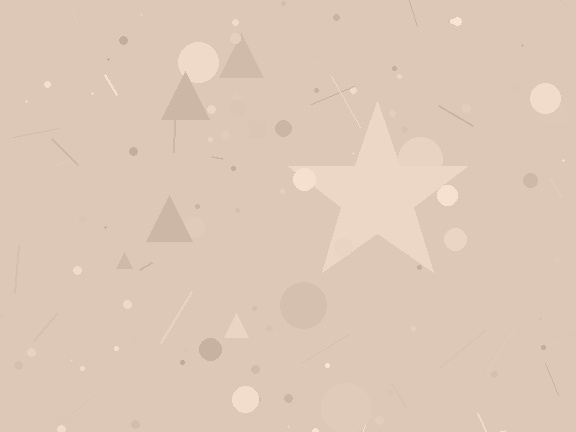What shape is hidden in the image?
A star is hidden in the image.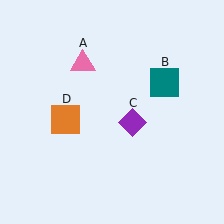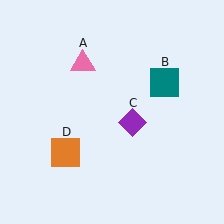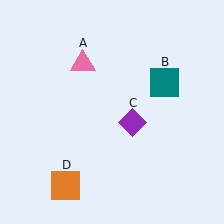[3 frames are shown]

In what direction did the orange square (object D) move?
The orange square (object D) moved down.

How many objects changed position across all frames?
1 object changed position: orange square (object D).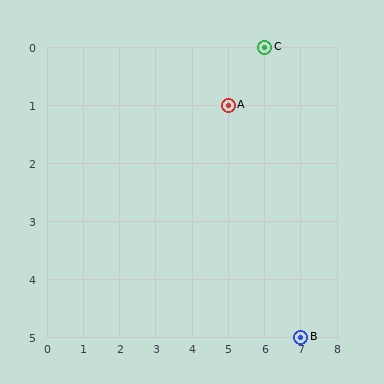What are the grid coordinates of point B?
Point B is at grid coordinates (7, 5).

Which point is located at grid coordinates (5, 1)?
Point A is at (5, 1).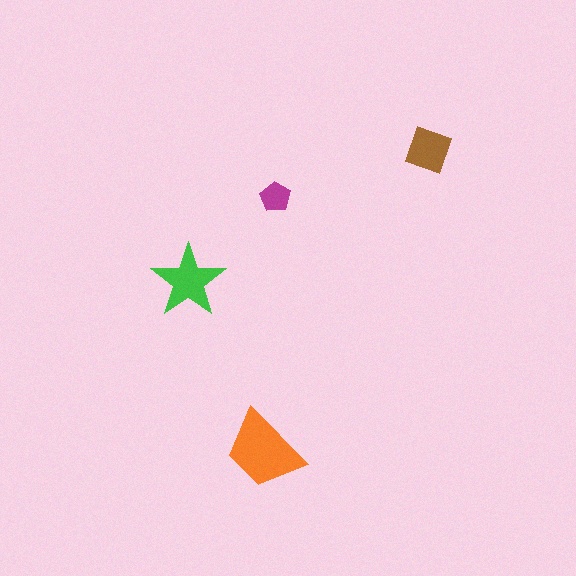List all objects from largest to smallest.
The orange trapezoid, the green star, the brown square, the magenta pentagon.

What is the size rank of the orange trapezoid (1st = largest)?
1st.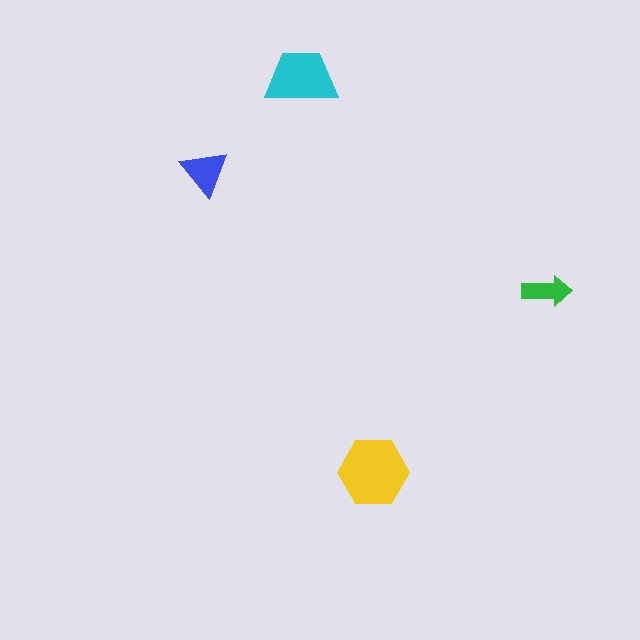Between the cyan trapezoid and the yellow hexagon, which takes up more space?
The yellow hexagon.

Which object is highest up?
The cyan trapezoid is topmost.